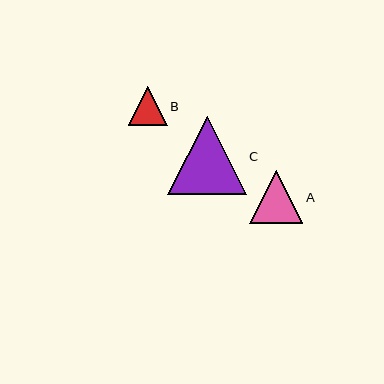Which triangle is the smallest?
Triangle B is the smallest with a size of approximately 39 pixels.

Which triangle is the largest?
Triangle C is the largest with a size of approximately 78 pixels.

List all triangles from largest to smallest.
From largest to smallest: C, A, B.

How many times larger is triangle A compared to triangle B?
Triangle A is approximately 1.4 times the size of triangle B.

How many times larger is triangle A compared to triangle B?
Triangle A is approximately 1.4 times the size of triangle B.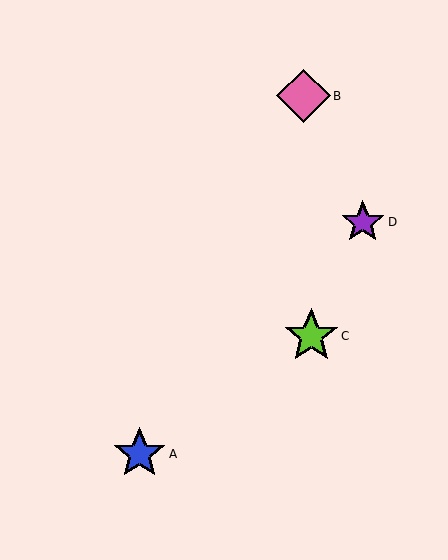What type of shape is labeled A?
Shape A is a blue star.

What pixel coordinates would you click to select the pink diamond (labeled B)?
Click at (304, 96) to select the pink diamond B.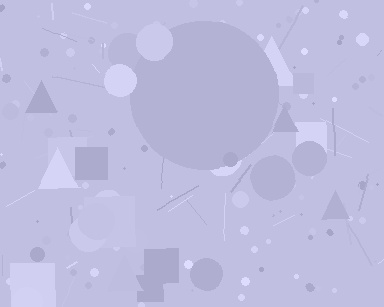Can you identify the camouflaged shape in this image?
The camouflaged shape is a circle.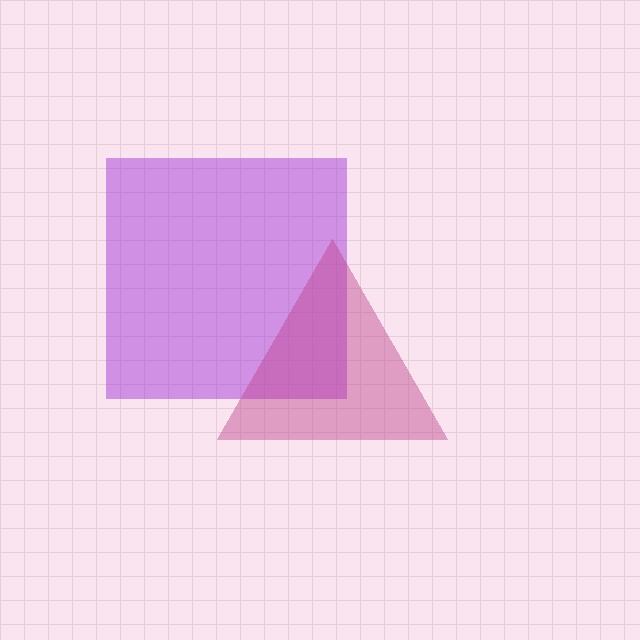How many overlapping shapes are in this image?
There are 2 overlapping shapes in the image.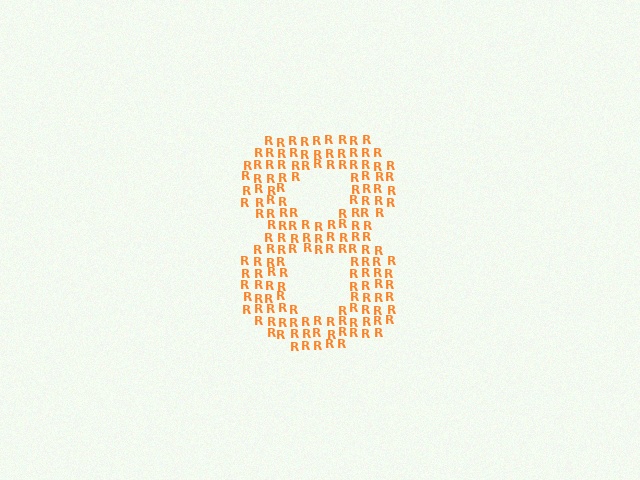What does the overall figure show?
The overall figure shows the digit 8.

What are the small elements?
The small elements are letter R's.